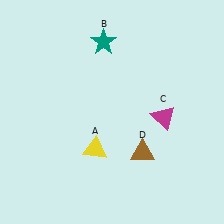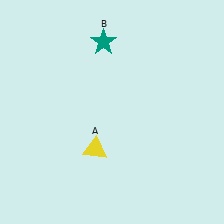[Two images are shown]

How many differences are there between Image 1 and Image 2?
There are 2 differences between the two images.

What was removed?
The magenta triangle (C), the brown triangle (D) were removed in Image 2.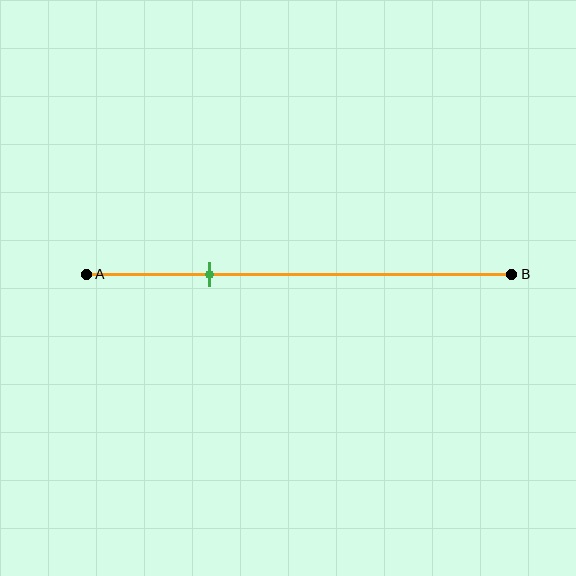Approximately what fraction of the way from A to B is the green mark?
The green mark is approximately 30% of the way from A to B.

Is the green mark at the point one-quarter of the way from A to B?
No, the mark is at about 30% from A, not at the 25% one-quarter point.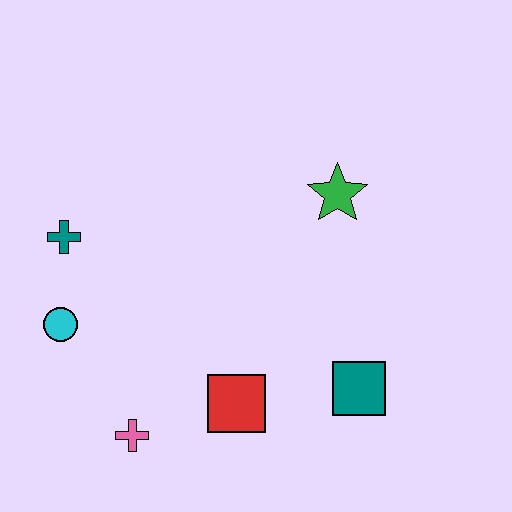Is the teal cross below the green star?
Yes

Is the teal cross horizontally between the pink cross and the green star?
No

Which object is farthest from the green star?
The pink cross is farthest from the green star.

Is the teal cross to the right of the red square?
No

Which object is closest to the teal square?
The red square is closest to the teal square.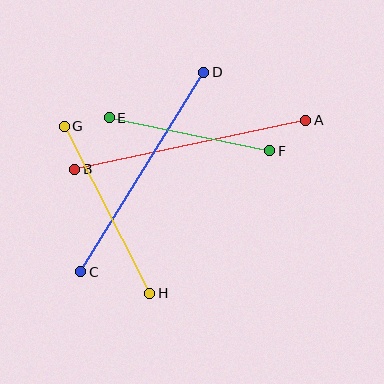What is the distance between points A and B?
The distance is approximately 236 pixels.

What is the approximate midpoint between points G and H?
The midpoint is at approximately (107, 210) pixels.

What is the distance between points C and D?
The distance is approximately 234 pixels.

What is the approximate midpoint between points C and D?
The midpoint is at approximately (142, 172) pixels.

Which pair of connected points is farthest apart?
Points A and B are farthest apart.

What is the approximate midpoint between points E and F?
The midpoint is at approximately (189, 134) pixels.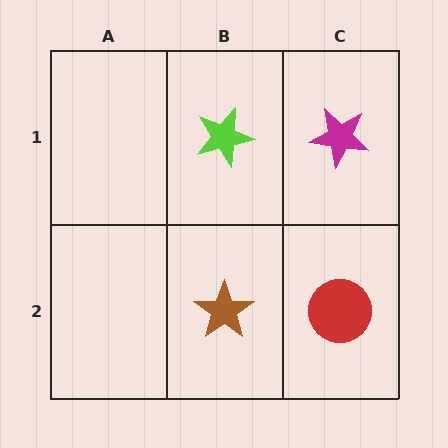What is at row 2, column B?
A brown star.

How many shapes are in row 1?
2 shapes.